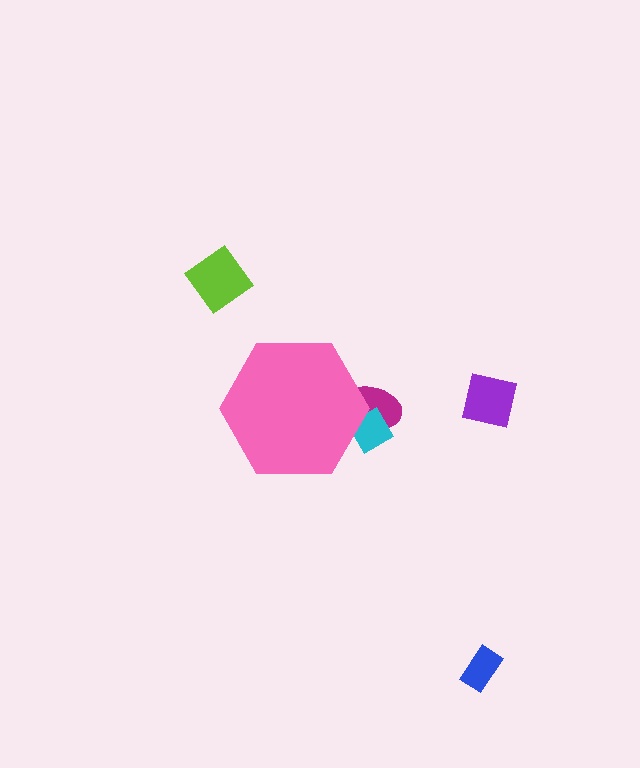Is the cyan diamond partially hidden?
Yes, the cyan diamond is partially hidden behind the pink hexagon.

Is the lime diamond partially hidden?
No, the lime diamond is fully visible.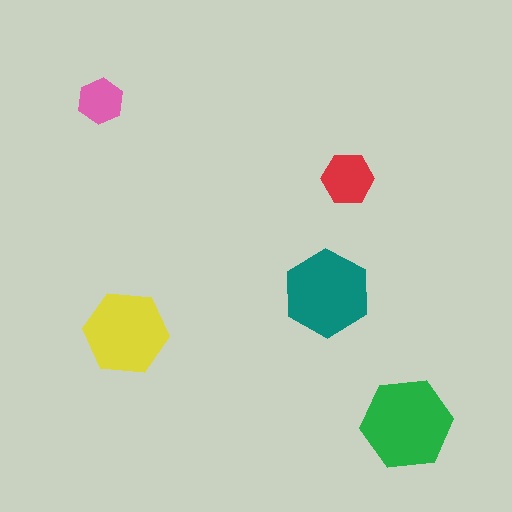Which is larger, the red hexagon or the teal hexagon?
The teal one.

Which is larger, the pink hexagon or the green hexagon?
The green one.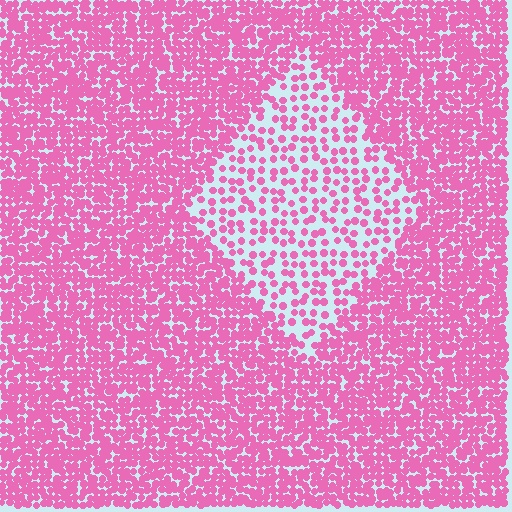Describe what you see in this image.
The image contains small pink elements arranged at two different densities. A diamond-shaped region is visible where the elements are less densely packed than the surrounding area.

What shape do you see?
I see a diamond.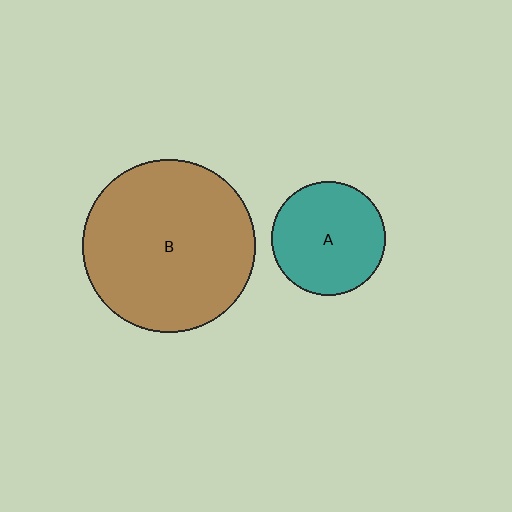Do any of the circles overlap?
No, none of the circles overlap.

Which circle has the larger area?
Circle B (brown).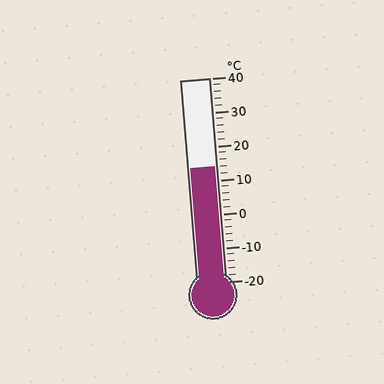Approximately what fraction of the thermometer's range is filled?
The thermometer is filled to approximately 55% of its range.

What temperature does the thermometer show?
The thermometer shows approximately 14°C.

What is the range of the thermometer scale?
The thermometer scale ranges from -20°C to 40°C.